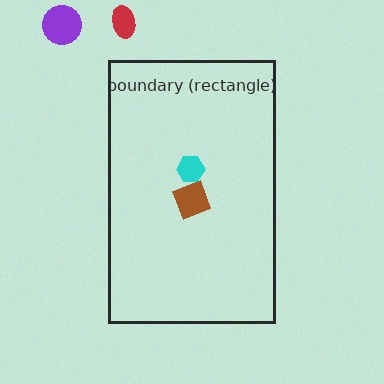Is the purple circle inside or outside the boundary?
Outside.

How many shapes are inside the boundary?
2 inside, 2 outside.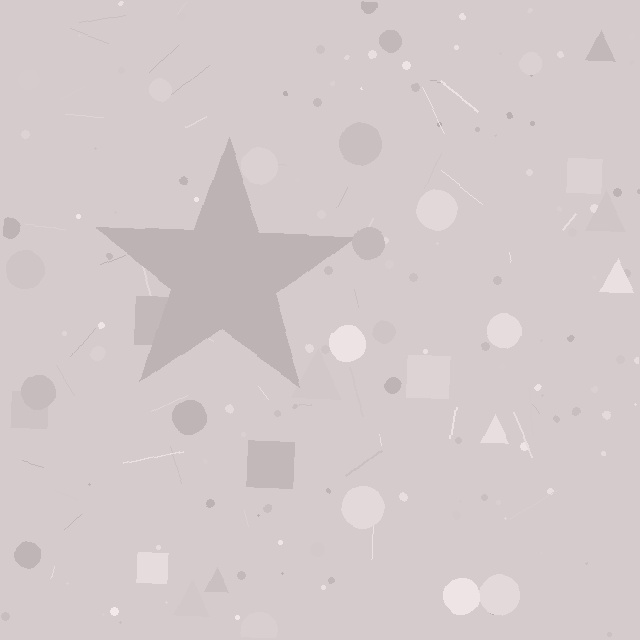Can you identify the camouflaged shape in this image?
The camouflaged shape is a star.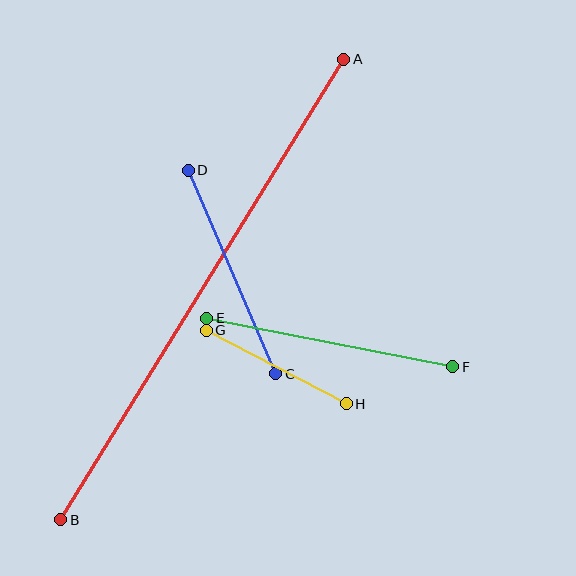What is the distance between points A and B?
The distance is approximately 540 pixels.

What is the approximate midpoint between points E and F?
The midpoint is at approximately (330, 343) pixels.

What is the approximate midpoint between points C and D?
The midpoint is at approximately (232, 272) pixels.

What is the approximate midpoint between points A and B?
The midpoint is at approximately (202, 290) pixels.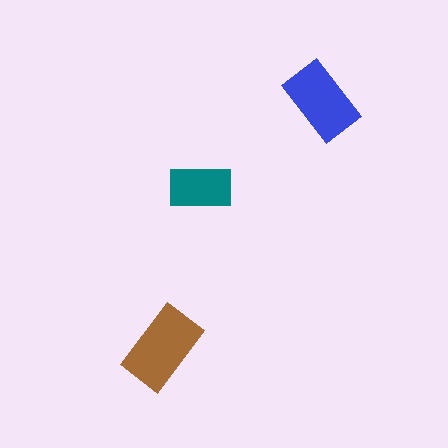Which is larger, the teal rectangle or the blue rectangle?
The blue one.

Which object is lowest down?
The brown rectangle is bottommost.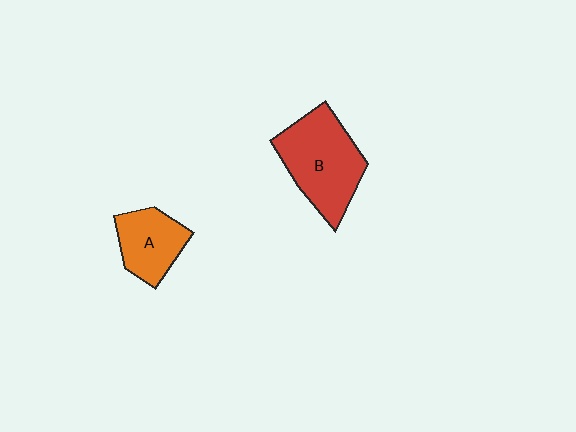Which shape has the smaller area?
Shape A (orange).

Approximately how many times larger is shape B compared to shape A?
Approximately 1.6 times.